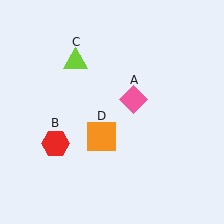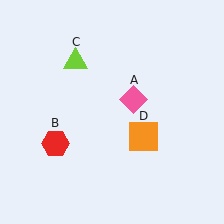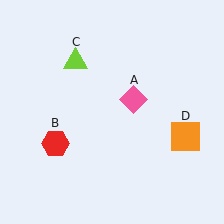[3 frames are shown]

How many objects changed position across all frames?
1 object changed position: orange square (object D).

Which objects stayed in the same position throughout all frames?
Pink diamond (object A) and red hexagon (object B) and lime triangle (object C) remained stationary.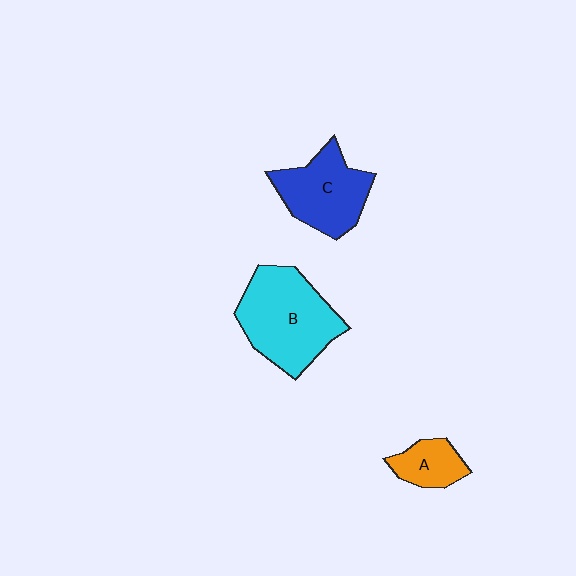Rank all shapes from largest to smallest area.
From largest to smallest: B (cyan), C (blue), A (orange).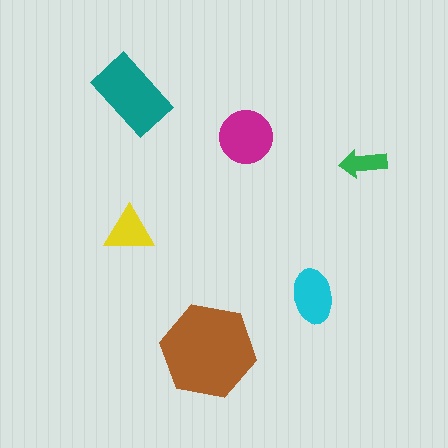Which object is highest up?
The teal rectangle is topmost.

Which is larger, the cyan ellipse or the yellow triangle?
The cyan ellipse.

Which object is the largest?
The brown hexagon.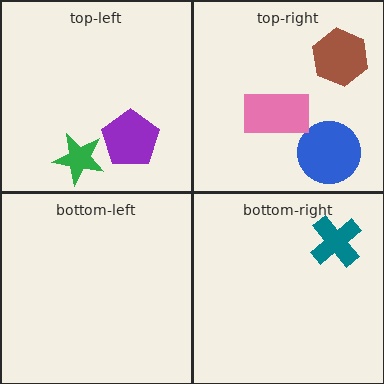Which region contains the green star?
The top-left region.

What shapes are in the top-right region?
The brown hexagon, the blue circle, the pink rectangle.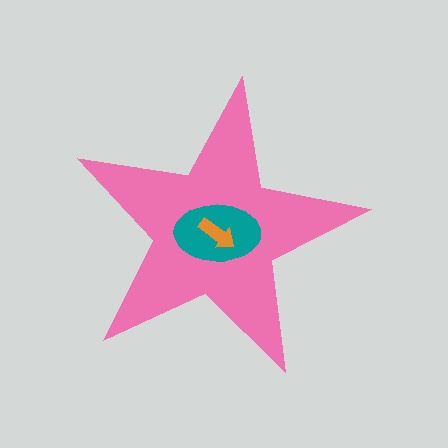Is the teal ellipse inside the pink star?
Yes.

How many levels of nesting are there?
3.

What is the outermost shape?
The pink star.